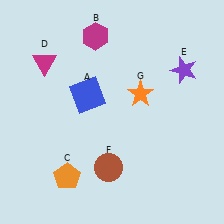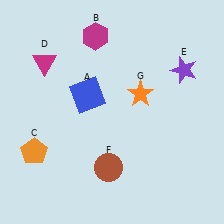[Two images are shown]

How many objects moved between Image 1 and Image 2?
1 object moved between the two images.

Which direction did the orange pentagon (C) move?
The orange pentagon (C) moved left.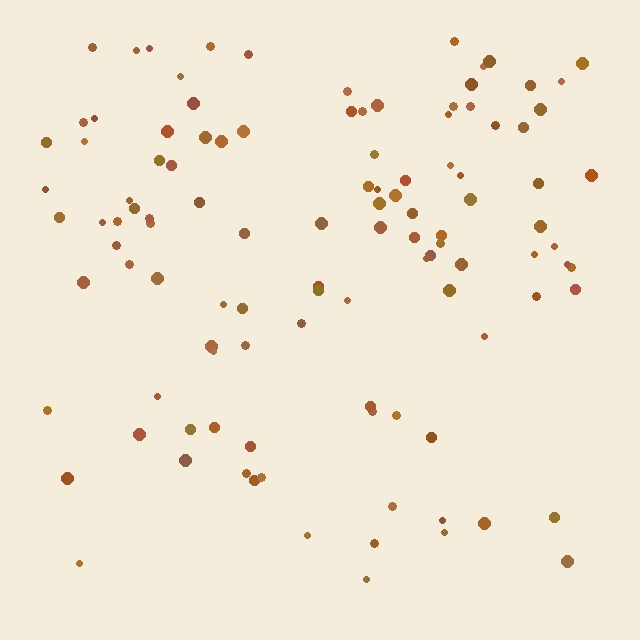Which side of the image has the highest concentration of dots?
The top.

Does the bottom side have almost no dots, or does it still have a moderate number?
Still a moderate number, just noticeably fewer than the top.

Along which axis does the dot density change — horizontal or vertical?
Vertical.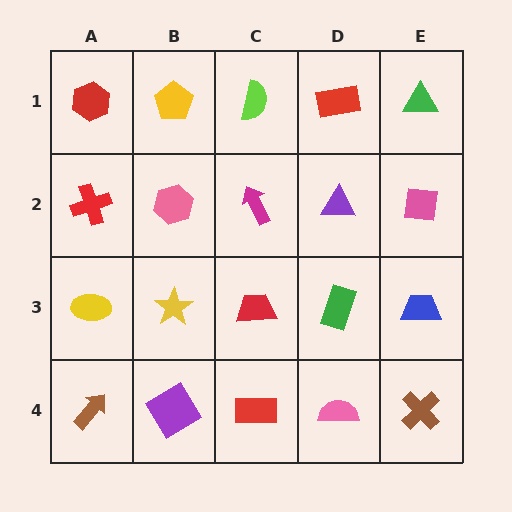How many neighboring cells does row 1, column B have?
3.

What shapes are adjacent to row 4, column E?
A blue trapezoid (row 3, column E), a pink semicircle (row 4, column D).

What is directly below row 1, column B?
A pink hexagon.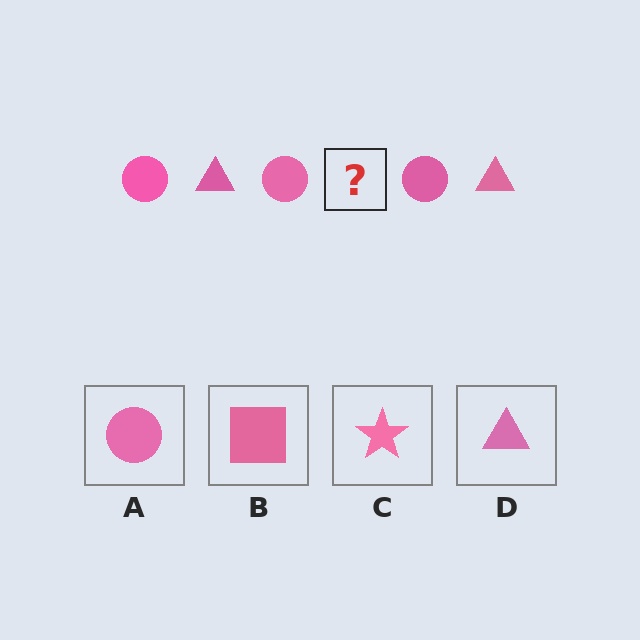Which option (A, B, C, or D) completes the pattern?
D.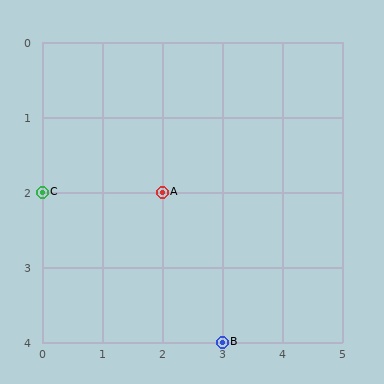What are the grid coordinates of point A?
Point A is at grid coordinates (2, 2).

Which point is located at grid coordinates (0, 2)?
Point C is at (0, 2).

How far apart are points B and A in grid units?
Points B and A are 1 column and 2 rows apart (about 2.2 grid units diagonally).